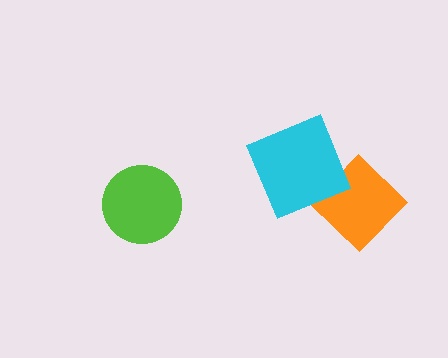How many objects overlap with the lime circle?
0 objects overlap with the lime circle.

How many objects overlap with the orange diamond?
1 object overlaps with the orange diamond.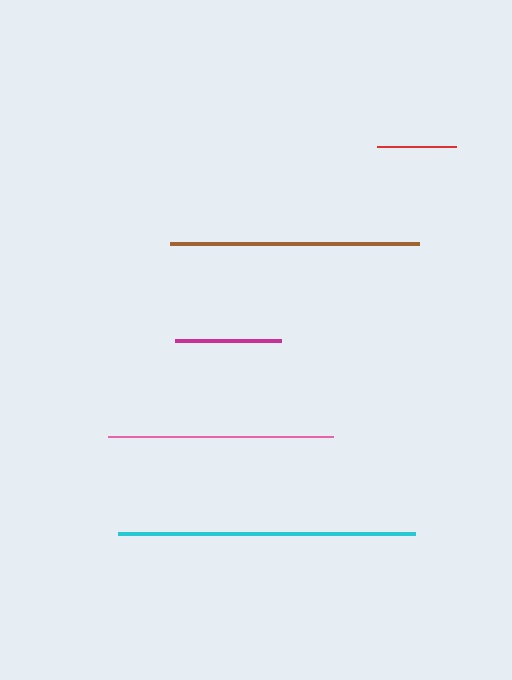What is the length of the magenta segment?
The magenta segment is approximately 106 pixels long.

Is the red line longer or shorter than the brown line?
The brown line is longer than the red line.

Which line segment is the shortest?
The red line is the shortest at approximately 79 pixels.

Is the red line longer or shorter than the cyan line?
The cyan line is longer than the red line.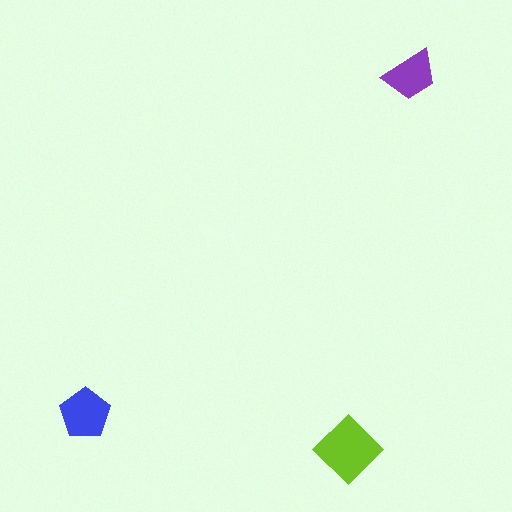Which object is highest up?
The purple trapezoid is topmost.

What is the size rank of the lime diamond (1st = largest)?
1st.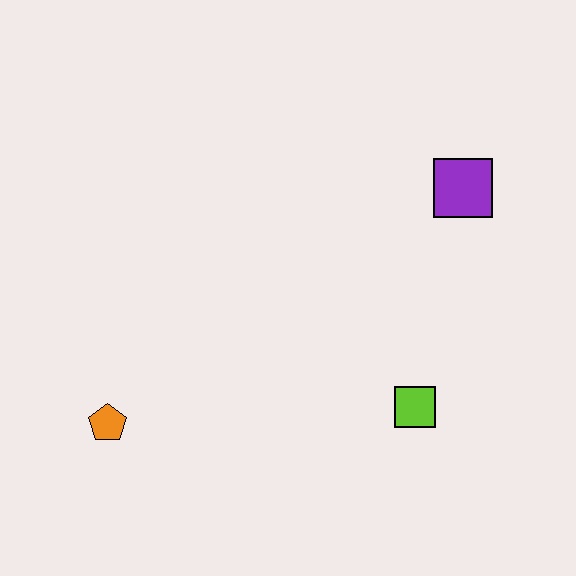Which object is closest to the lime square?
The purple square is closest to the lime square.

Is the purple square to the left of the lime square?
No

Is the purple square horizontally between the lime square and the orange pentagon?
No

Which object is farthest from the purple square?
The orange pentagon is farthest from the purple square.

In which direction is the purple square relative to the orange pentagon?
The purple square is to the right of the orange pentagon.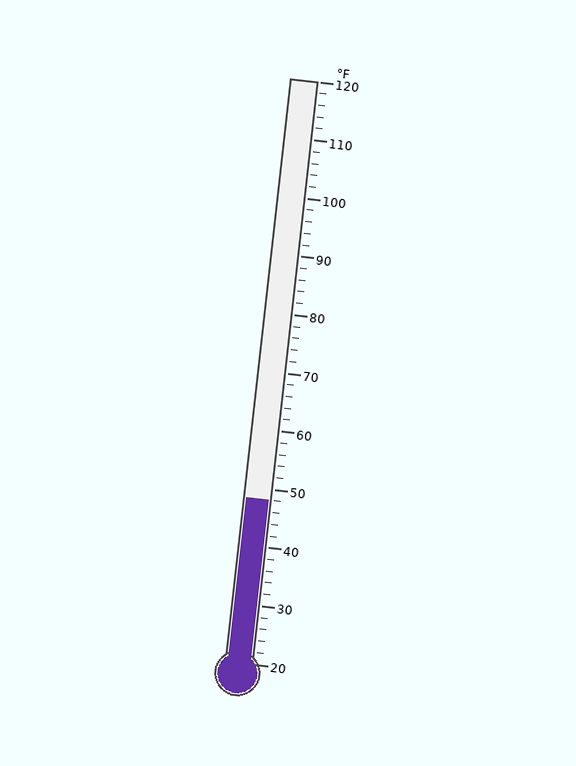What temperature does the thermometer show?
The thermometer shows approximately 48°F.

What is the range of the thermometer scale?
The thermometer scale ranges from 20°F to 120°F.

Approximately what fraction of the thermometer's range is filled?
The thermometer is filled to approximately 30% of its range.